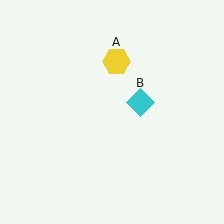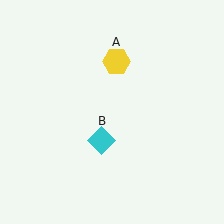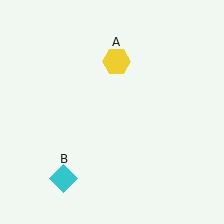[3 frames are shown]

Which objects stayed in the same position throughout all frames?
Yellow hexagon (object A) remained stationary.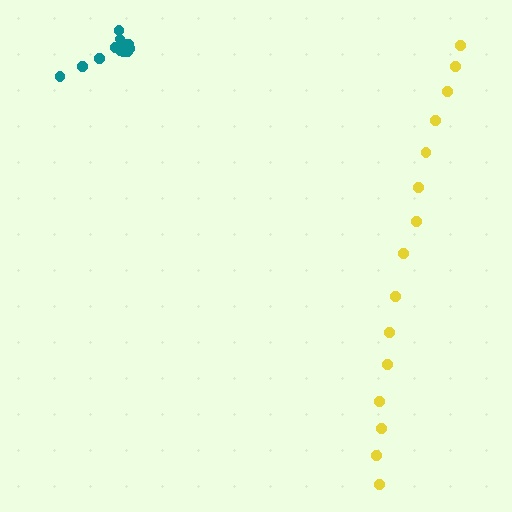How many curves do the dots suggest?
There are 2 distinct paths.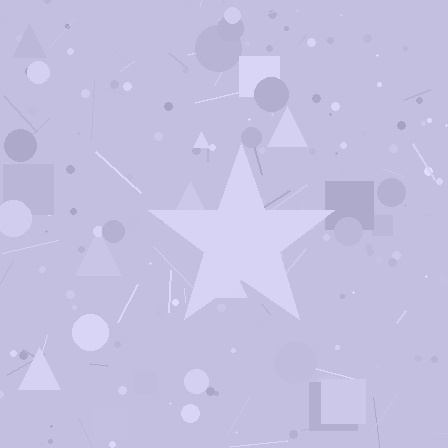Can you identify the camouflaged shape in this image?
The camouflaged shape is a star.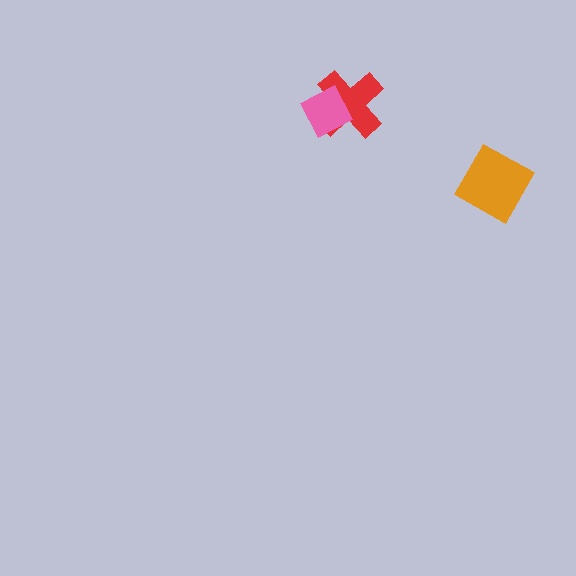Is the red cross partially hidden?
Yes, it is partially covered by another shape.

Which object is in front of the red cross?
The pink diamond is in front of the red cross.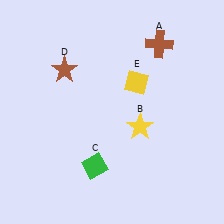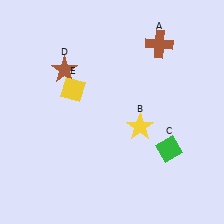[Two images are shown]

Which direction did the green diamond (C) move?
The green diamond (C) moved right.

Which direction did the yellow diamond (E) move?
The yellow diamond (E) moved left.